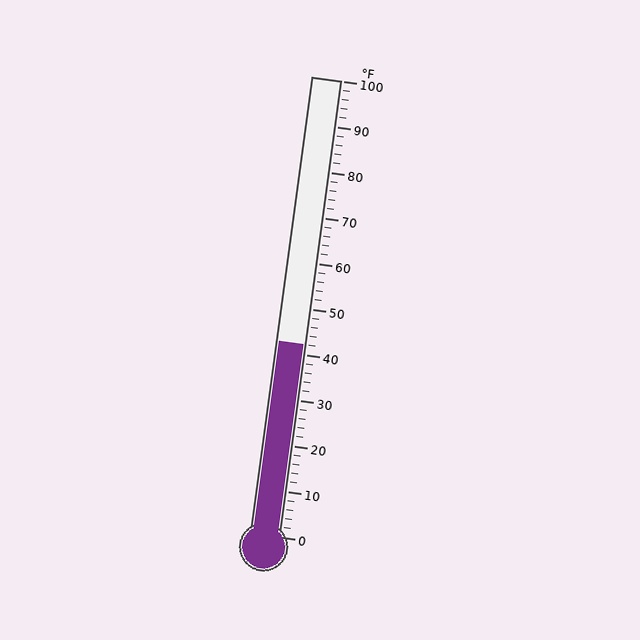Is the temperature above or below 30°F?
The temperature is above 30°F.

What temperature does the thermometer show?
The thermometer shows approximately 42°F.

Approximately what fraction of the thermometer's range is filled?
The thermometer is filled to approximately 40% of its range.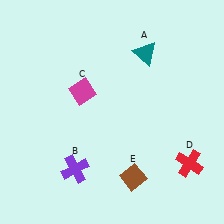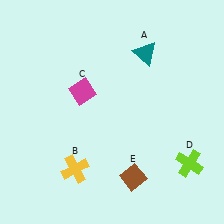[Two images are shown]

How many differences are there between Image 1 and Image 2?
There are 2 differences between the two images.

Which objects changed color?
B changed from purple to yellow. D changed from red to lime.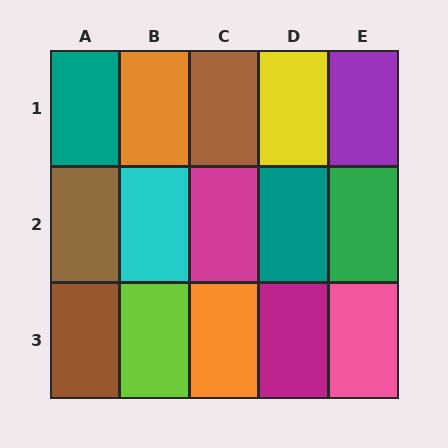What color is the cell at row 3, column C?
Orange.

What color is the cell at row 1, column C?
Brown.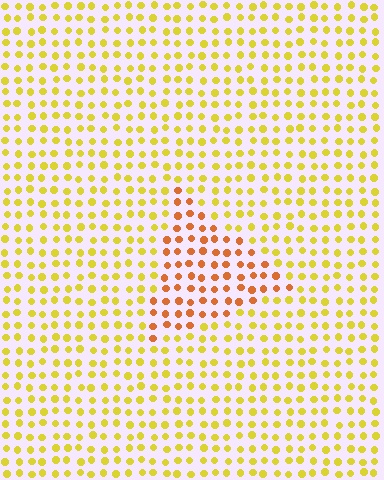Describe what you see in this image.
The image is filled with small yellow elements in a uniform arrangement. A triangle-shaped region is visible where the elements are tinted to a slightly different hue, forming a subtle color boundary.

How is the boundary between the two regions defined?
The boundary is defined purely by a slight shift in hue (about 36 degrees). Spacing, size, and orientation are identical on both sides.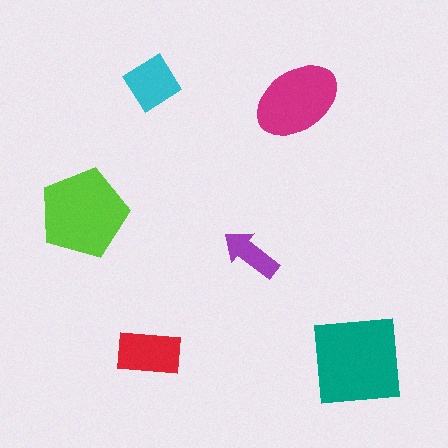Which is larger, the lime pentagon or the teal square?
The teal square.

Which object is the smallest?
The purple arrow.